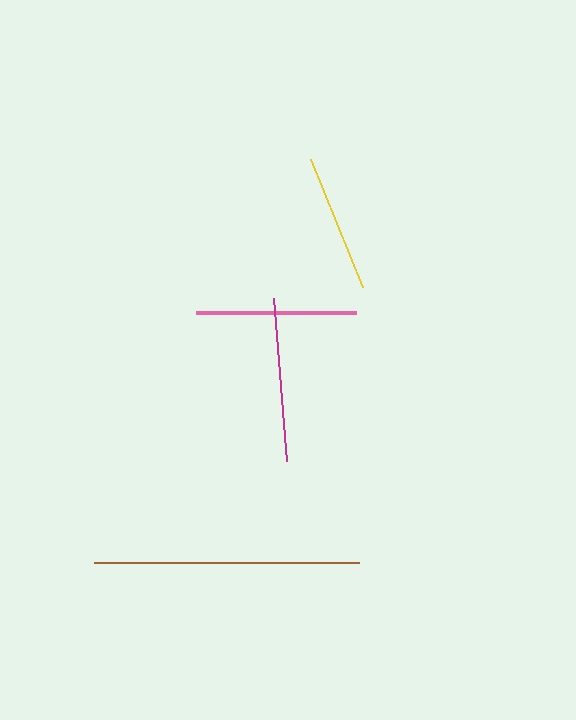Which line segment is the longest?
The brown line is the longest at approximately 265 pixels.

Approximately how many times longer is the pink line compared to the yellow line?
The pink line is approximately 1.2 times the length of the yellow line.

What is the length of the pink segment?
The pink segment is approximately 160 pixels long.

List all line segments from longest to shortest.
From longest to shortest: brown, magenta, pink, yellow.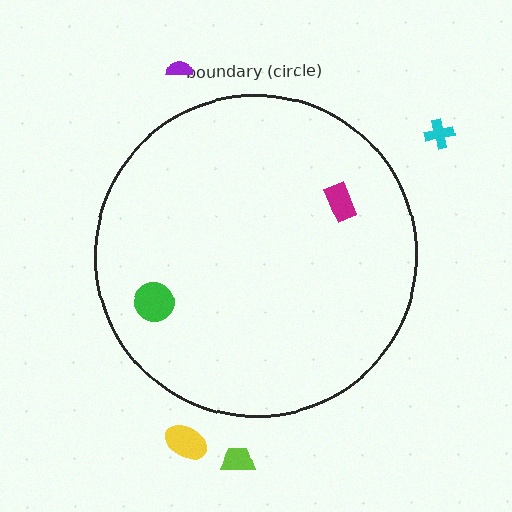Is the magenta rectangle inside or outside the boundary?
Inside.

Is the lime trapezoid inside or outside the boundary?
Outside.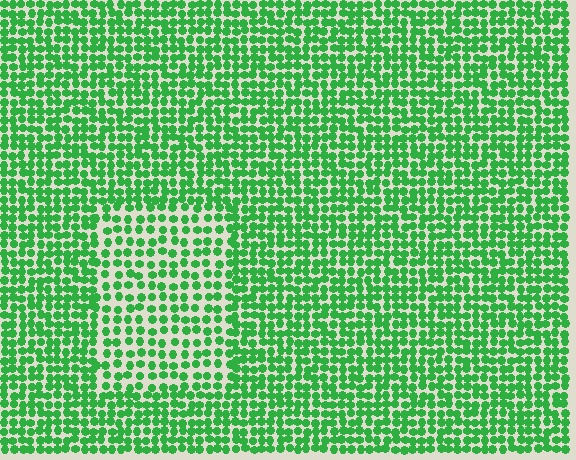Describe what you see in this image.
The image contains small green elements arranged at two different densities. A rectangle-shaped region is visible where the elements are less densely packed than the surrounding area.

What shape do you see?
I see a rectangle.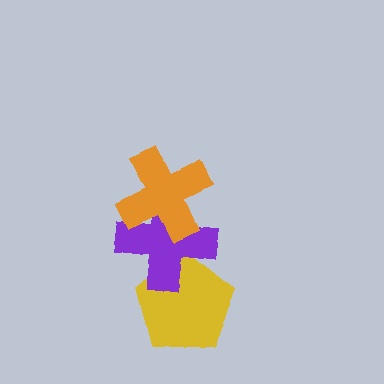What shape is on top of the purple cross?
The orange cross is on top of the purple cross.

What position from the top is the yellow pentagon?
The yellow pentagon is 3rd from the top.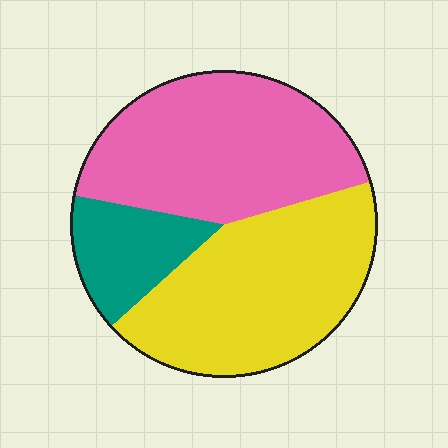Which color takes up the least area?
Teal, at roughly 15%.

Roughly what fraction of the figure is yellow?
Yellow takes up between a third and a half of the figure.